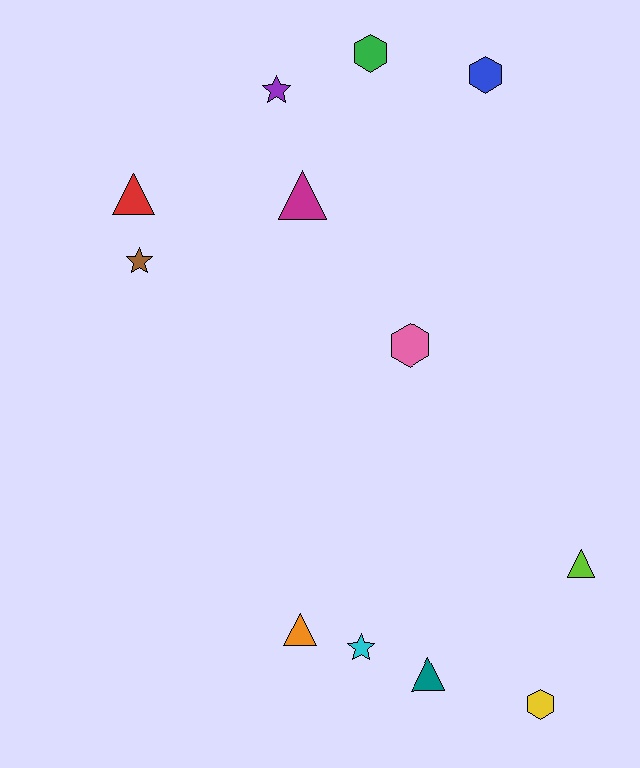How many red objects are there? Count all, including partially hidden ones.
There is 1 red object.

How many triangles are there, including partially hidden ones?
There are 5 triangles.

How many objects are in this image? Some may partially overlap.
There are 12 objects.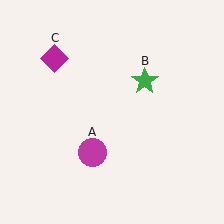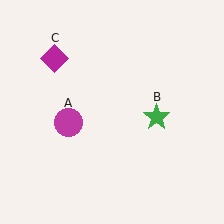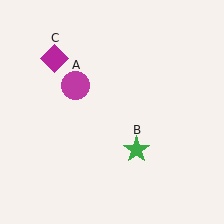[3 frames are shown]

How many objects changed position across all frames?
2 objects changed position: magenta circle (object A), green star (object B).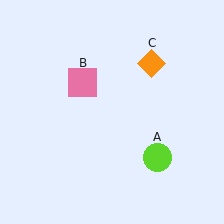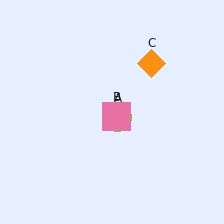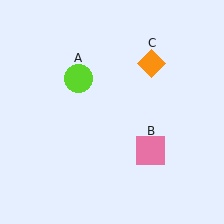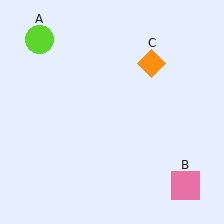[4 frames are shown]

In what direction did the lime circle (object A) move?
The lime circle (object A) moved up and to the left.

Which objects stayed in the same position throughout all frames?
Orange diamond (object C) remained stationary.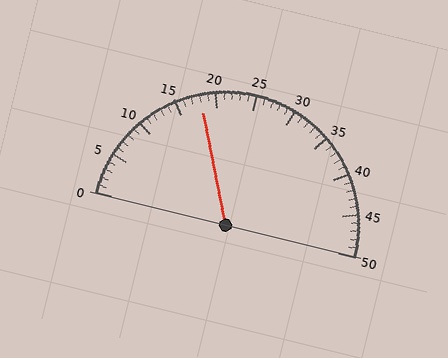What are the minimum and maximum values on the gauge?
The gauge ranges from 0 to 50.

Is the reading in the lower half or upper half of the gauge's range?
The reading is in the lower half of the range (0 to 50).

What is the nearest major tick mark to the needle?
The nearest major tick mark is 20.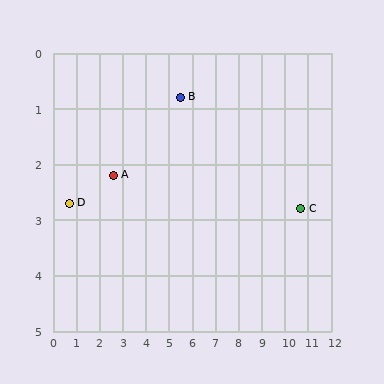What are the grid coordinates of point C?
Point C is at approximately (10.7, 2.8).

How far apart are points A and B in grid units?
Points A and B are about 3.2 grid units apart.